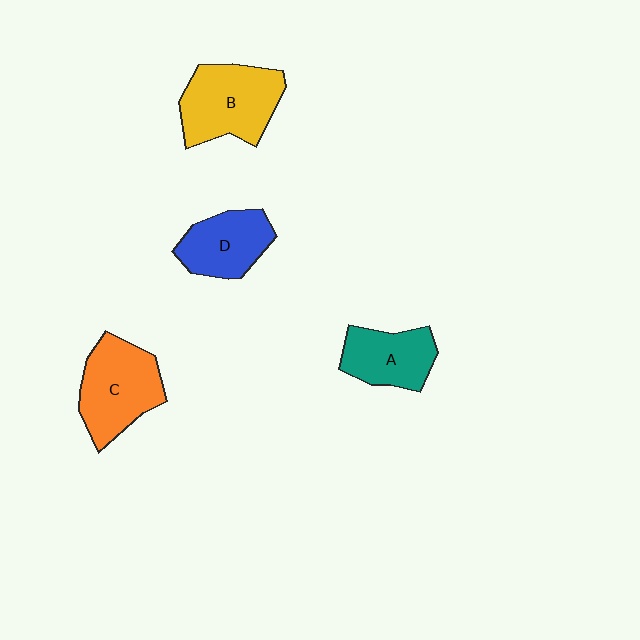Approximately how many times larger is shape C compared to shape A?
Approximately 1.3 times.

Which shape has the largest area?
Shape B (yellow).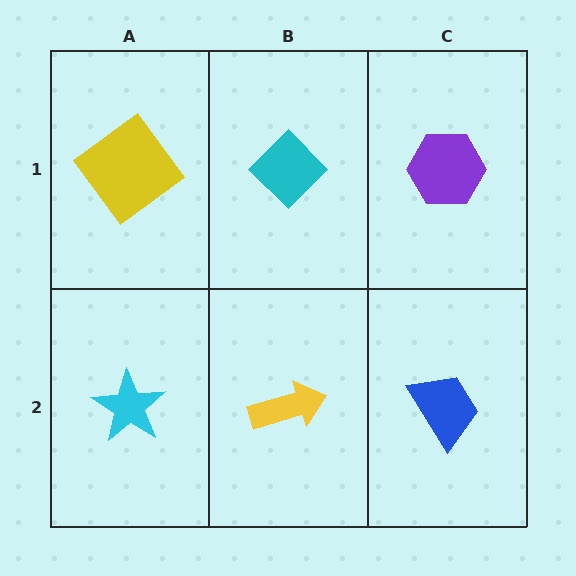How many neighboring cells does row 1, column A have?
2.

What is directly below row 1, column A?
A cyan star.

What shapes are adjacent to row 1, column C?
A blue trapezoid (row 2, column C), a cyan diamond (row 1, column B).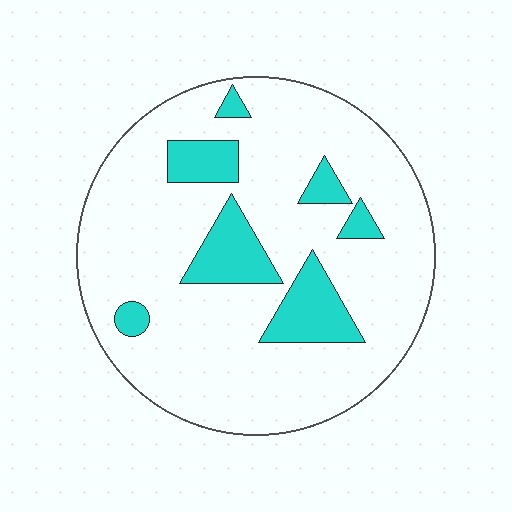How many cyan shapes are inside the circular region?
7.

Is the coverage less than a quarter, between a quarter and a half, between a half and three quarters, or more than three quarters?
Less than a quarter.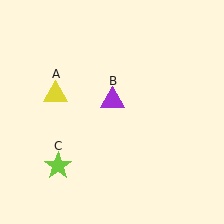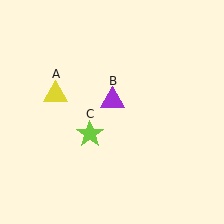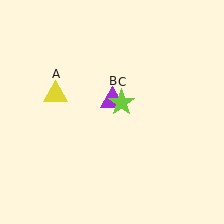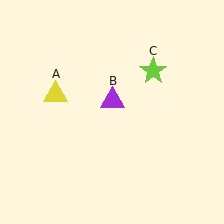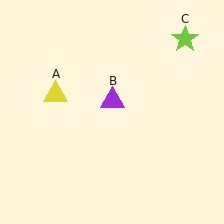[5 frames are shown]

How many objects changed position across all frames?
1 object changed position: lime star (object C).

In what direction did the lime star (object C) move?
The lime star (object C) moved up and to the right.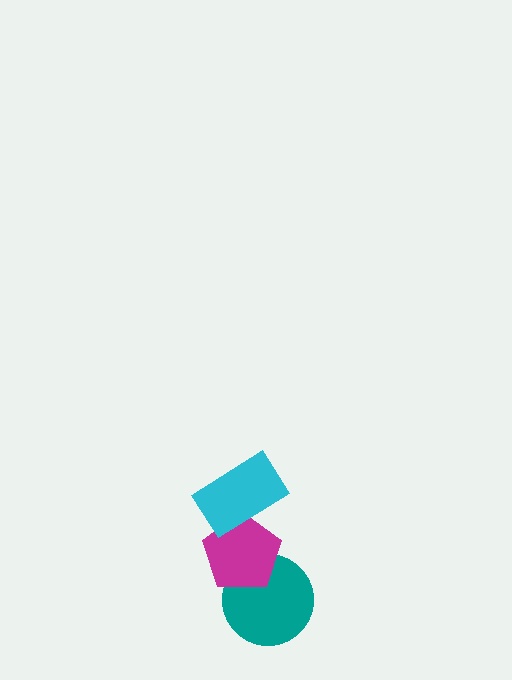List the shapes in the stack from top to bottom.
From top to bottom: the cyan rectangle, the magenta pentagon, the teal circle.